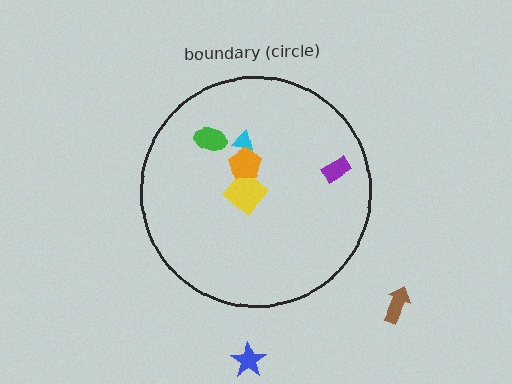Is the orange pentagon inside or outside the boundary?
Inside.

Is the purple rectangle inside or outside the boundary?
Inside.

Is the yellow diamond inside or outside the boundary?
Inside.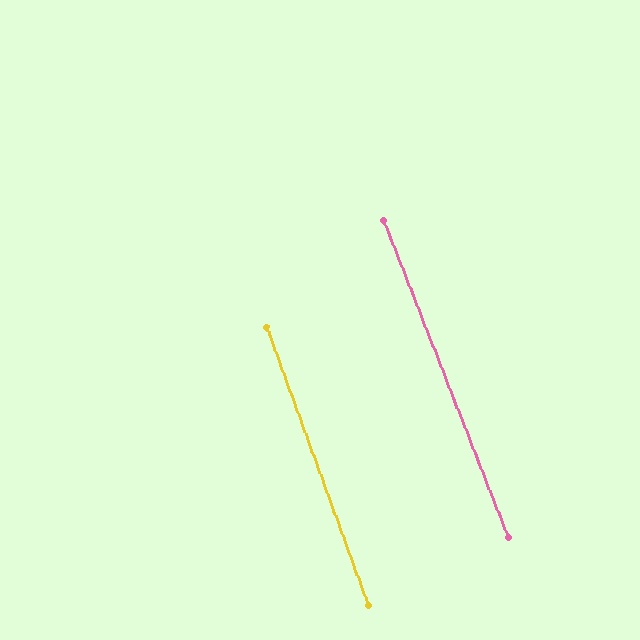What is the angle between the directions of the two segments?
Approximately 1 degree.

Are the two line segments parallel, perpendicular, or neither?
Parallel — their directions differ by only 1.4°.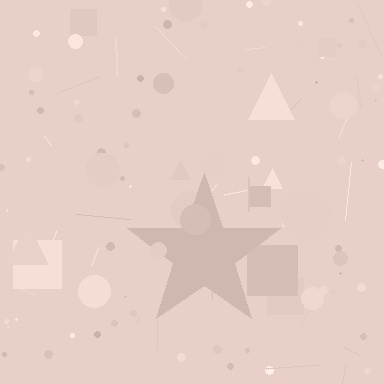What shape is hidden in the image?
A star is hidden in the image.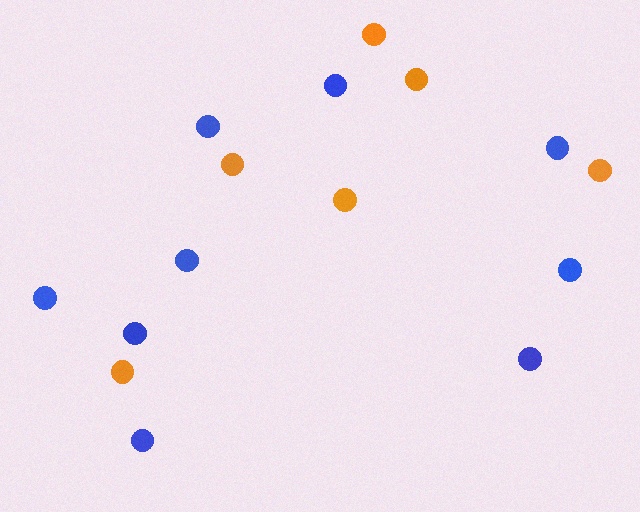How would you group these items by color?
There are 2 groups: one group of orange circles (6) and one group of blue circles (9).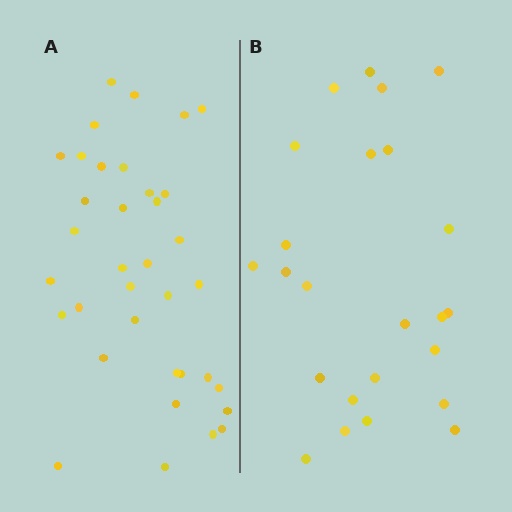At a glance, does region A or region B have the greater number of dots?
Region A (the left region) has more dots.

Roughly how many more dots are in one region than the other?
Region A has roughly 12 or so more dots than region B.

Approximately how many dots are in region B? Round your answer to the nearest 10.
About 20 dots. (The exact count is 24, which rounds to 20.)